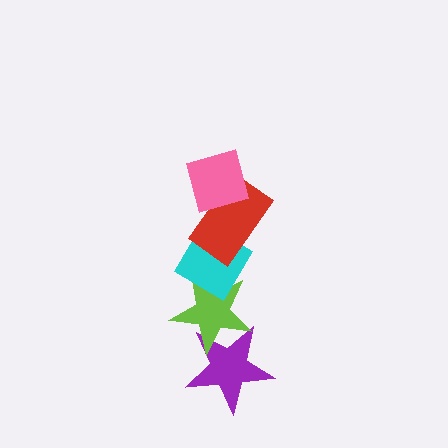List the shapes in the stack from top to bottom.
From top to bottom: the pink diamond, the red rectangle, the cyan diamond, the lime star, the purple star.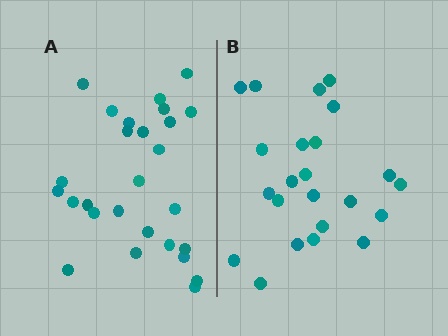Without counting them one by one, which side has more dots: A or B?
Region A (the left region) has more dots.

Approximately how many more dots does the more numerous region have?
Region A has about 4 more dots than region B.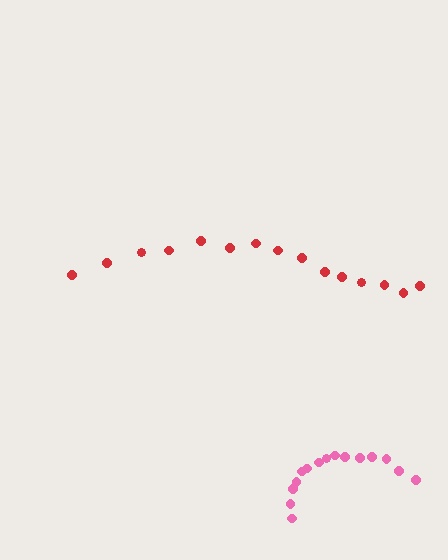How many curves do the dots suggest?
There are 2 distinct paths.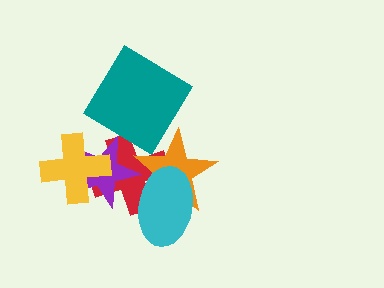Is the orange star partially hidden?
Yes, it is partially covered by another shape.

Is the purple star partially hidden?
Yes, it is partially covered by another shape.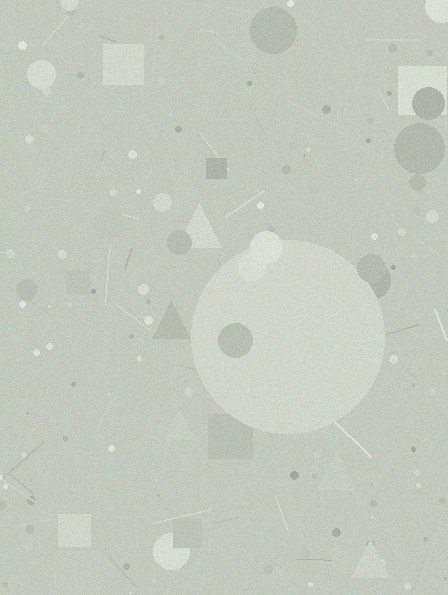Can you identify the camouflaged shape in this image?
The camouflaged shape is a circle.